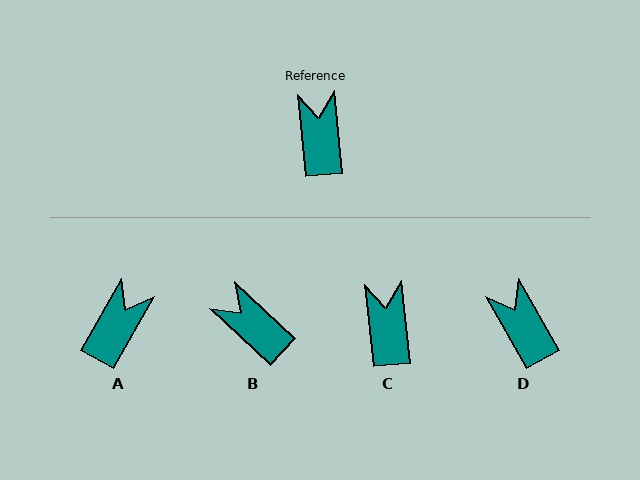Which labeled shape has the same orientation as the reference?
C.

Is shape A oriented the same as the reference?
No, it is off by about 35 degrees.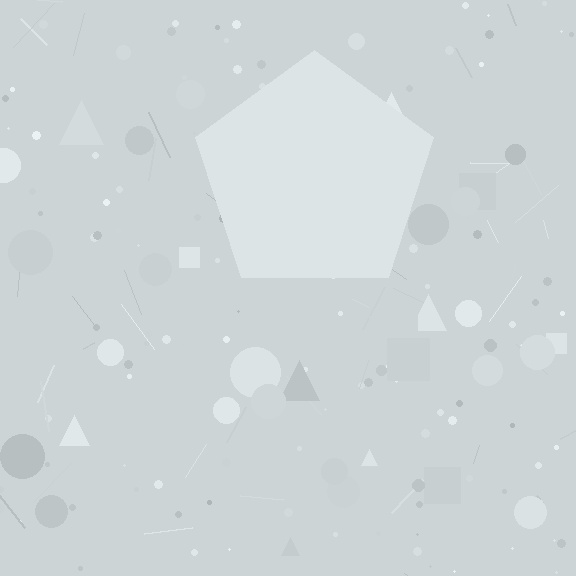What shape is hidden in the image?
A pentagon is hidden in the image.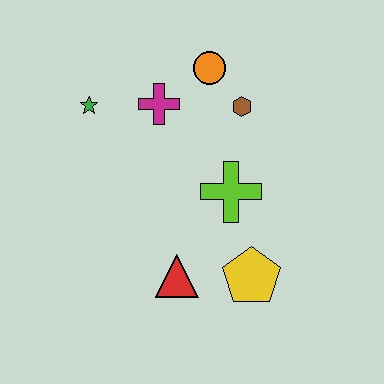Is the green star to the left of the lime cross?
Yes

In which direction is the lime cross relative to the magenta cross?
The lime cross is below the magenta cross.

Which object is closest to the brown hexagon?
The orange circle is closest to the brown hexagon.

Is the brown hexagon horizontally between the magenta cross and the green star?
No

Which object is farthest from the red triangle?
The orange circle is farthest from the red triangle.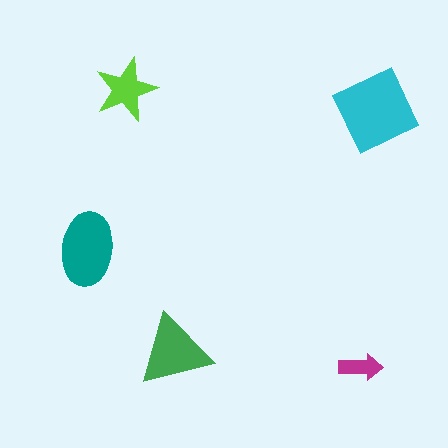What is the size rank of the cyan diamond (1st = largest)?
1st.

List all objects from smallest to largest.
The magenta arrow, the lime star, the green triangle, the teal ellipse, the cyan diamond.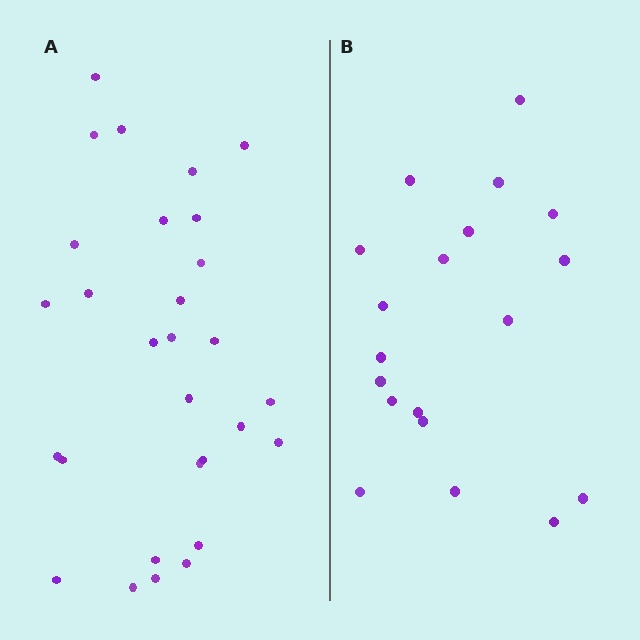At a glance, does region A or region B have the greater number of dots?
Region A (the left region) has more dots.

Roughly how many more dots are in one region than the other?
Region A has roughly 10 or so more dots than region B.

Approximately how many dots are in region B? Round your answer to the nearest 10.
About 20 dots. (The exact count is 19, which rounds to 20.)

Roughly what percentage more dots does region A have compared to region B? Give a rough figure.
About 55% more.